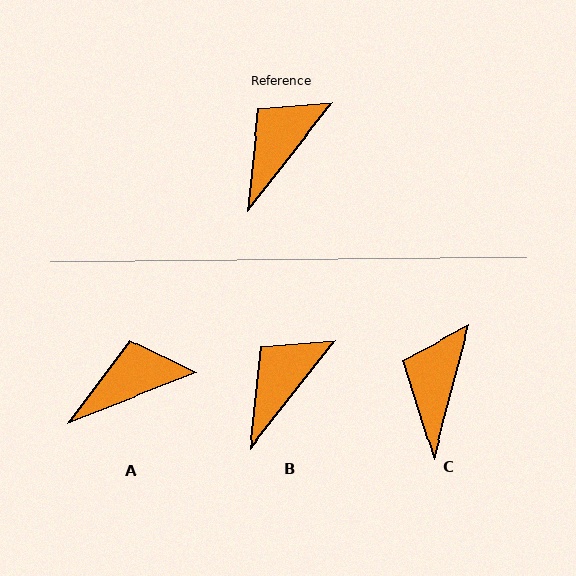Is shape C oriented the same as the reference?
No, it is off by about 24 degrees.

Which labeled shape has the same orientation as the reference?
B.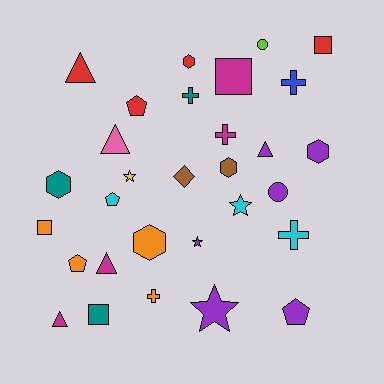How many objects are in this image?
There are 30 objects.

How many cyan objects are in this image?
There are 3 cyan objects.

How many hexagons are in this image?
There are 5 hexagons.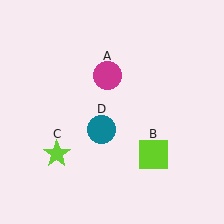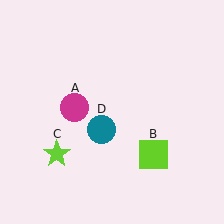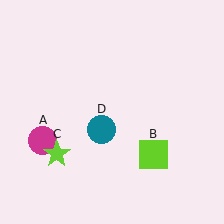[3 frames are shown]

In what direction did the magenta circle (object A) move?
The magenta circle (object A) moved down and to the left.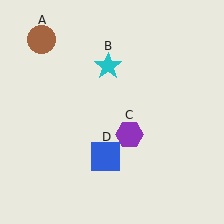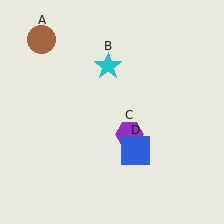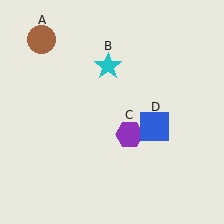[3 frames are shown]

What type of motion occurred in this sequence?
The blue square (object D) rotated counterclockwise around the center of the scene.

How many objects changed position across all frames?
1 object changed position: blue square (object D).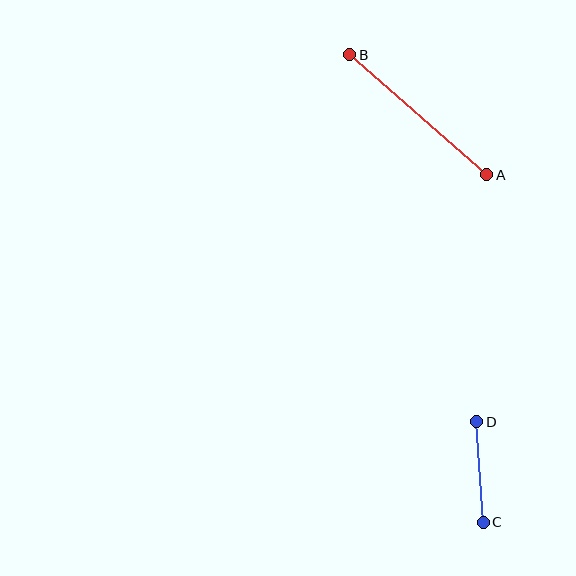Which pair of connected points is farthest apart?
Points A and B are farthest apart.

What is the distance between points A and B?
The distance is approximately 182 pixels.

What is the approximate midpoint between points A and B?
The midpoint is at approximately (418, 115) pixels.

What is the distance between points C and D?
The distance is approximately 101 pixels.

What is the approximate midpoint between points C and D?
The midpoint is at approximately (480, 472) pixels.